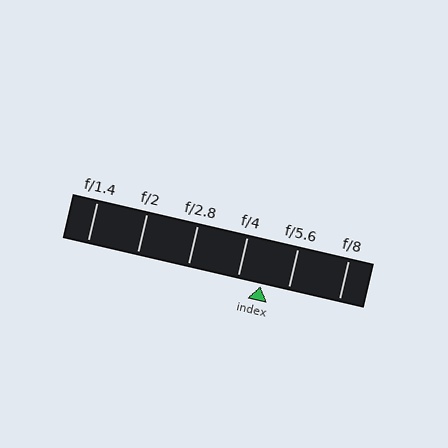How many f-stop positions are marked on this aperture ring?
There are 6 f-stop positions marked.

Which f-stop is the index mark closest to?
The index mark is closest to f/4.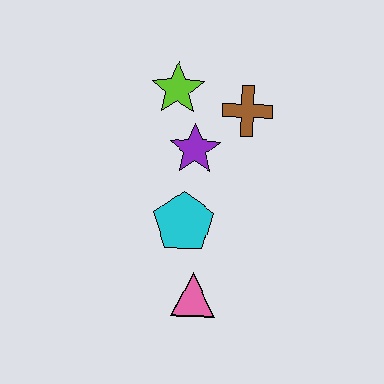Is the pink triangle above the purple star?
No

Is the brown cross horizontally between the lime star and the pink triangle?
No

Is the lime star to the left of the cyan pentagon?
Yes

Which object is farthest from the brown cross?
The pink triangle is farthest from the brown cross.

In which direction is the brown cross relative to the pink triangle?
The brown cross is above the pink triangle.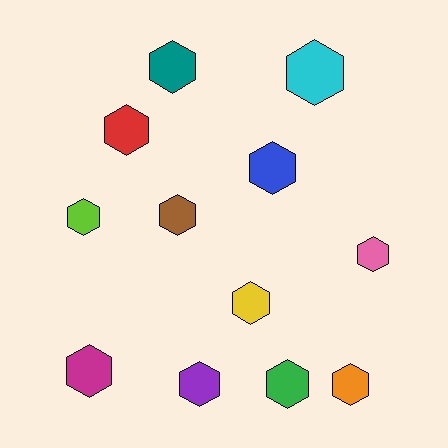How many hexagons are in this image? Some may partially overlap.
There are 12 hexagons.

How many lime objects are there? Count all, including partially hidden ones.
There is 1 lime object.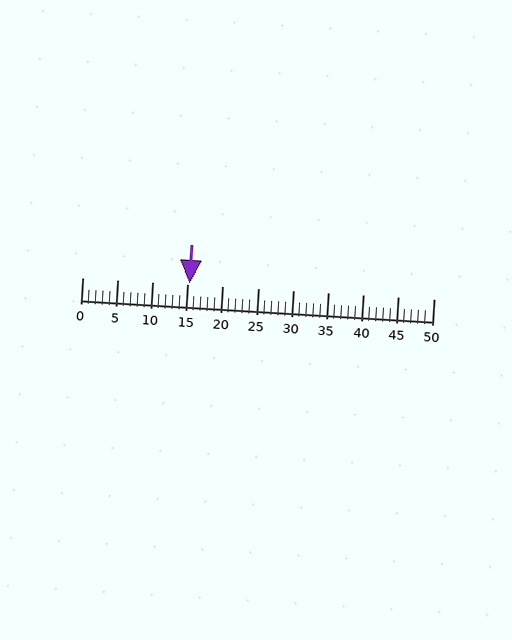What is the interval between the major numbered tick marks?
The major tick marks are spaced 5 units apart.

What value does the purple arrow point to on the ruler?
The purple arrow points to approximately 15.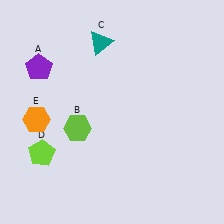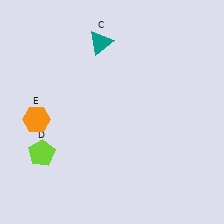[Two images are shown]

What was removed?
The lime hexagon (B), the purple pentagon (A) were removed in Image 2.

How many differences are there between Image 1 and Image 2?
There are 2 differences between the two images.